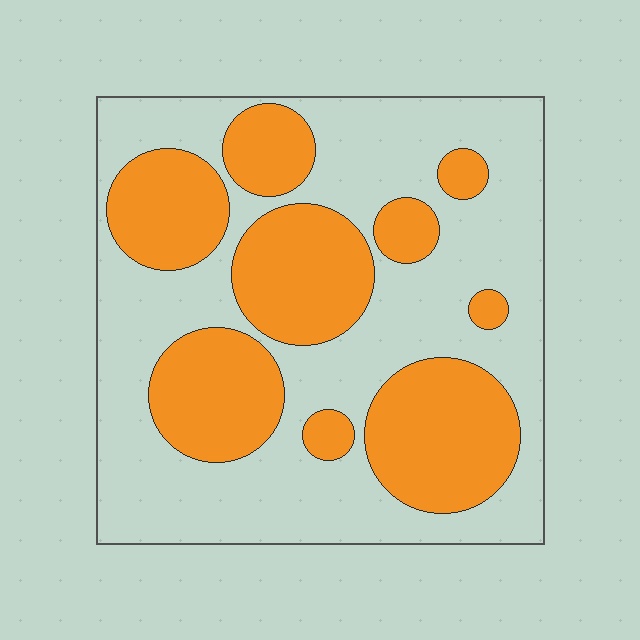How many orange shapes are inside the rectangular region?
9.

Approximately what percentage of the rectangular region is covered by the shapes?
Approximately 40%.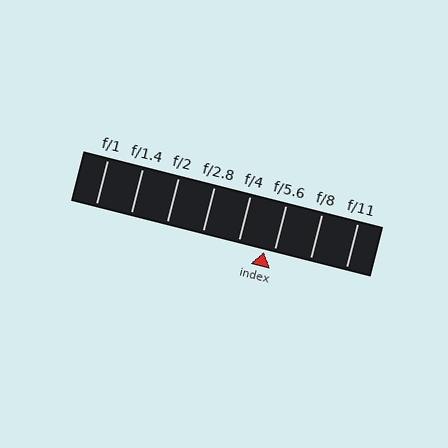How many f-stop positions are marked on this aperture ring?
There are 8 f-stop positions marked.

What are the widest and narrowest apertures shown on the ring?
The widest aperture shown is f/1 and the narrowest is f/11.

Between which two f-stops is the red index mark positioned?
The index mark is between f/4 and f/5.6.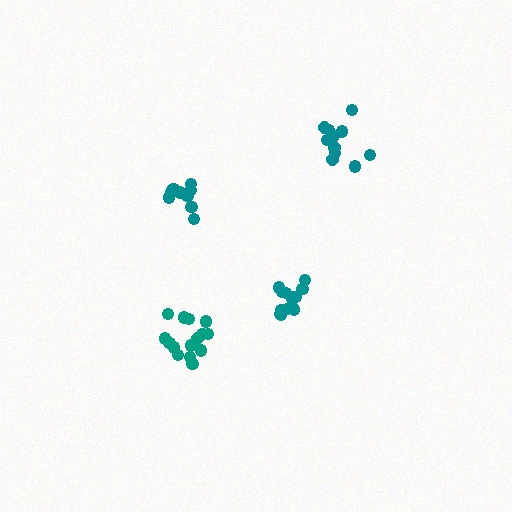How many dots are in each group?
Group 1: 11 dots, Group 2: 12 dots, Group 3: 15 dots, Group 4: 13 dots (51 total).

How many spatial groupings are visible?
There are 4 spatial groupings.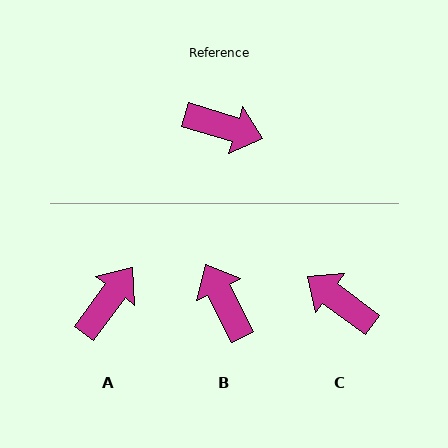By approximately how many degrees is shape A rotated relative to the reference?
Approximately 71 degrees counter-clockwise.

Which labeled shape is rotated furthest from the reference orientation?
C, about 161 degrees away.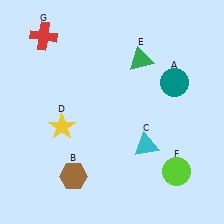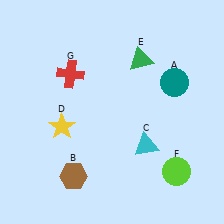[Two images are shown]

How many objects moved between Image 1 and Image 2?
1 object moved between the two images.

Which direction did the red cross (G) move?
The red cross (G) moved down.